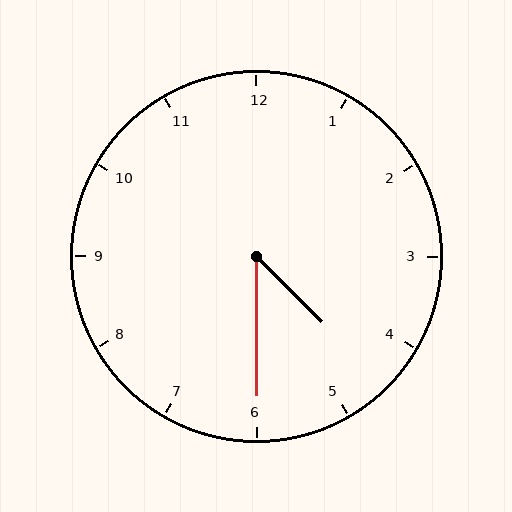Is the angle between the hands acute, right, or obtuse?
It is acute.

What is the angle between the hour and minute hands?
Approximately 45 degrees.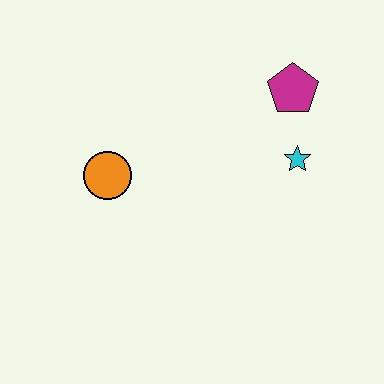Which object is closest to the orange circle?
The cyan star is closest to the orange circle.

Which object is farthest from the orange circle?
The magenta pentagon is farthest from the orange circle.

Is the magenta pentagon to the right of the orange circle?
Yes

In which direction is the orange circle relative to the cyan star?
The orange circle is to the left of the cyan star.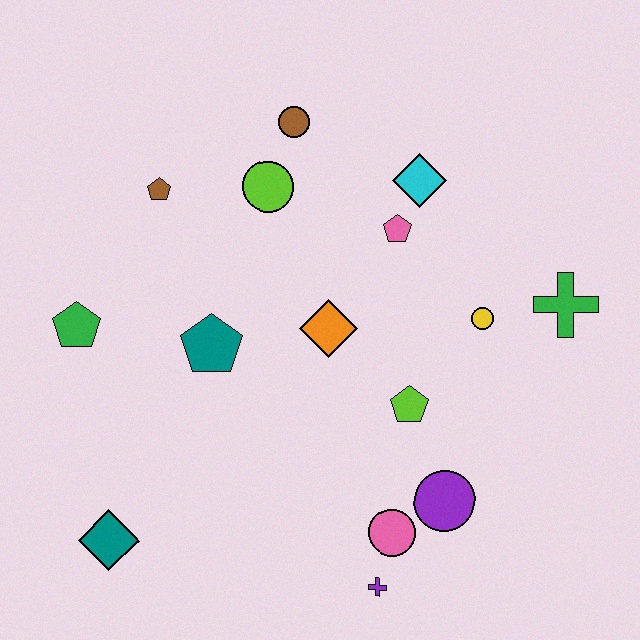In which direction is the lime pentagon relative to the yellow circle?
The lime pentagon is below the yellow circle.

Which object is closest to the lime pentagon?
The purple circle is closest to the lime pentagon.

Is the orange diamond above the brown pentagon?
No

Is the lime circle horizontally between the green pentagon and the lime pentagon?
Yes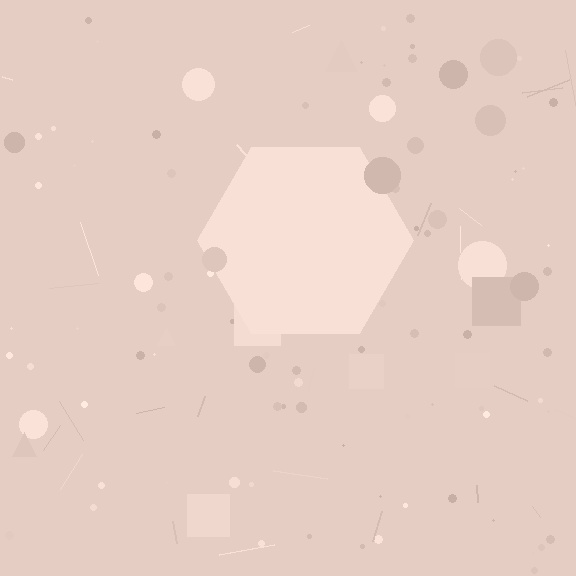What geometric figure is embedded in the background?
A hexagon is embedded in the background.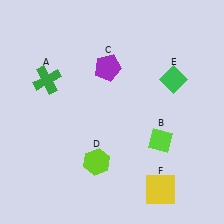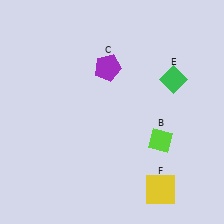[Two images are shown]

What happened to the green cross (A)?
The green cross (A) was removed in Image 2. It was in the top-left area of Image 1.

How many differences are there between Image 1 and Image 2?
There are 2 differences between the two images.